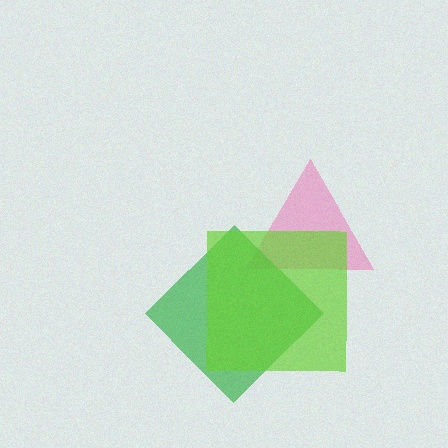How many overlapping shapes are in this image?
There are 3 overlapping shapes in the image.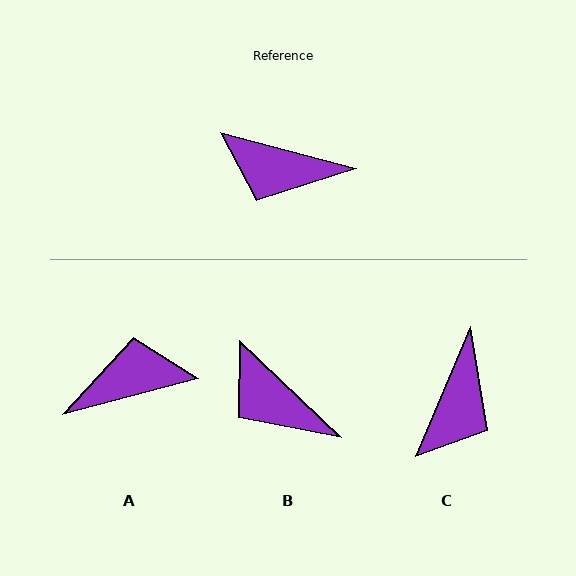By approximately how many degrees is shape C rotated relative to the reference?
Approximately 82 degrees counter-clockwise.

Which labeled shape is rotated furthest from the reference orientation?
A, about 150 degrees away.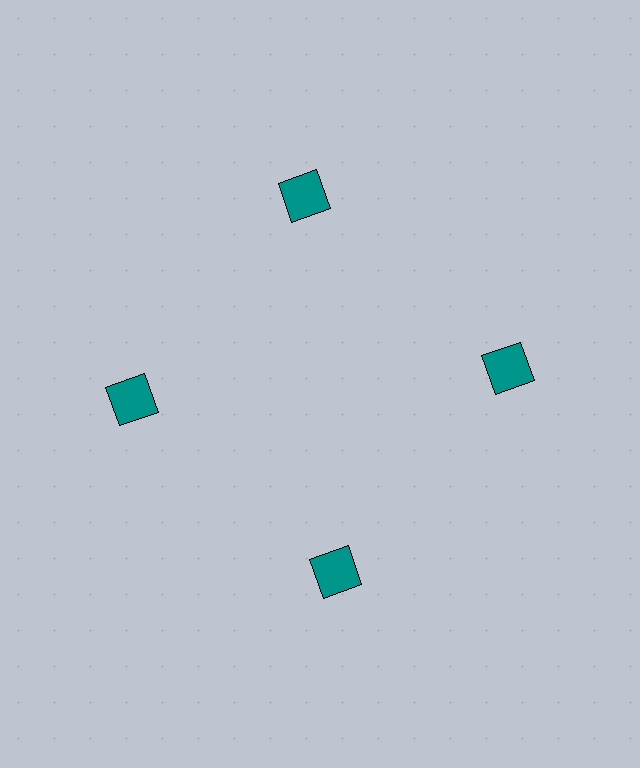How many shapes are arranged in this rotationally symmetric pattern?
There are 4 shapes, arranged in 4 groups of 1.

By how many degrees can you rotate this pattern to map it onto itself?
The pattern maps onto itself every 90 degrees of rotation.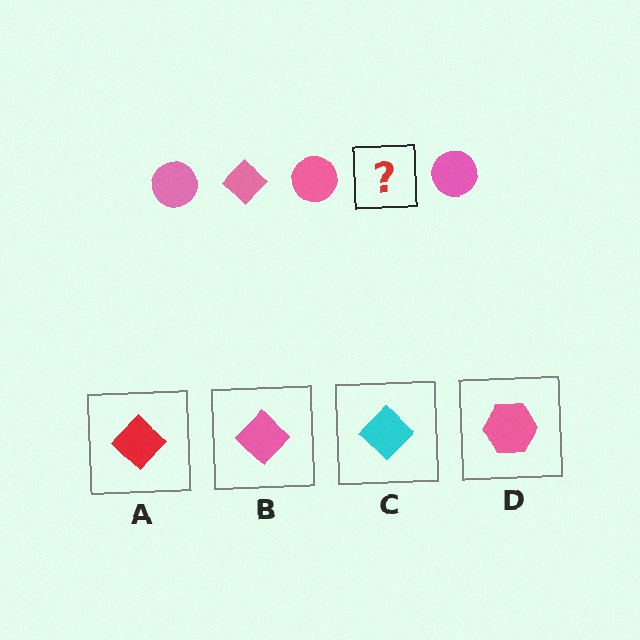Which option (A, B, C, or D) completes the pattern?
B.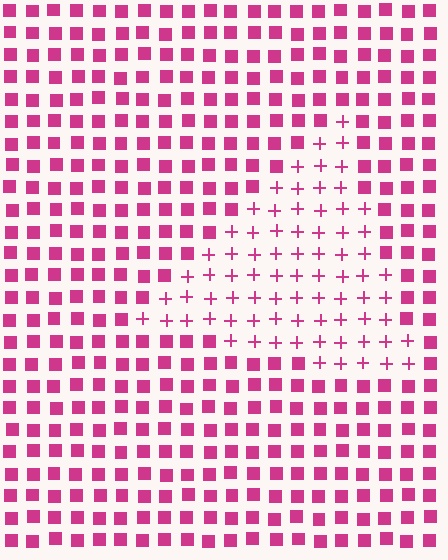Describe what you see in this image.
The image is filled with small magenta elements arranged in a uniform grid. A triangle-shaped region contains plus signs, while the surrounding area contains squares. The boundary is defined purely by the change in element shape.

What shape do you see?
I see a triangle.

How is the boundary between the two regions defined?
The boundary is defined by a change in element shape: plus signs inside vs. squares outside. All elements share the same color and spacing.